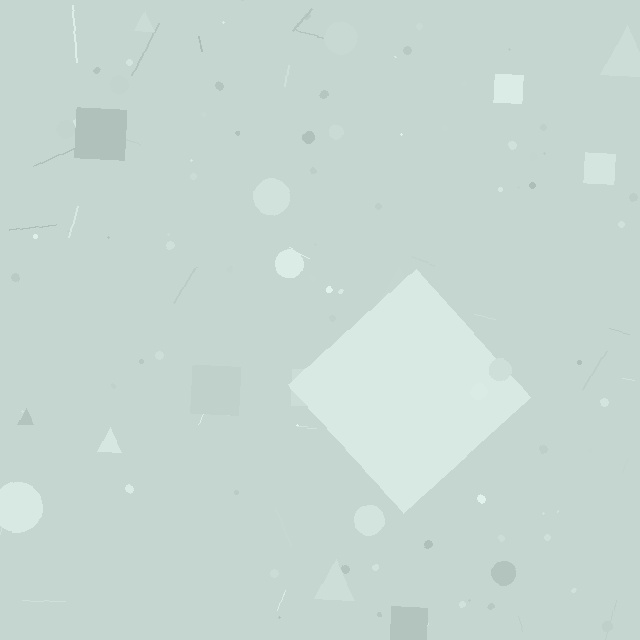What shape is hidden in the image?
A diamond is hidden in the image.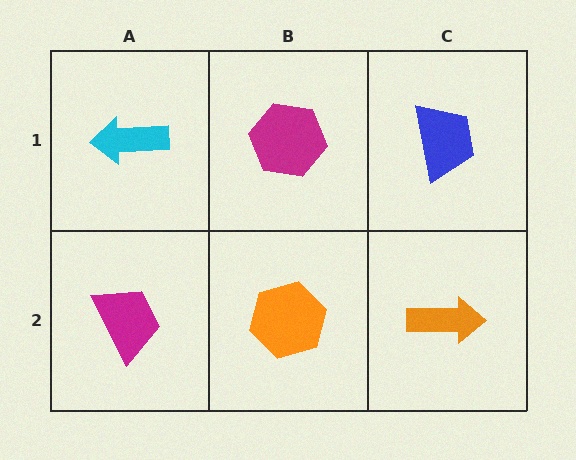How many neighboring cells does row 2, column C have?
2.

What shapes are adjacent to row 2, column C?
A blue trapezoid (row 1, column C), an orange hexagon (row 2, column B).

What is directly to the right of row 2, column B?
An orange arrow.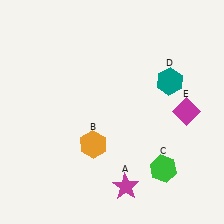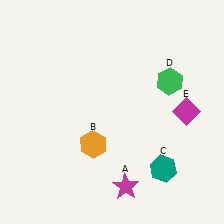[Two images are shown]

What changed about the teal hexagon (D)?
In Image 1, D is teal. In Image 2, it changed to green.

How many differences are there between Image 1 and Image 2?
There are 2 differences between the two images.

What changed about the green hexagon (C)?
In Image 1, C is green. In Image 2, it changed to teal.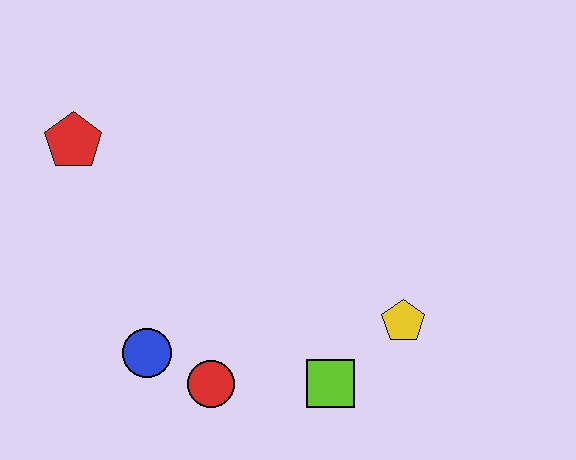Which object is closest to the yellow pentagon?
The lime square is closest to the yellow pentagon.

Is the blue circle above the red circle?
Yes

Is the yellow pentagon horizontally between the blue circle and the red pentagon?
No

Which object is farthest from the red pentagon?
The yellow pentagon is farthest from the red pentagon.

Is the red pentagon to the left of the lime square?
Yes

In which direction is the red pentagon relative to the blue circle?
The red pentagon is above the blue circle.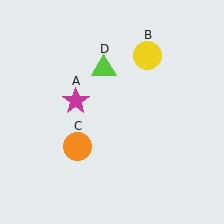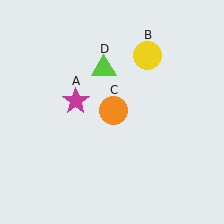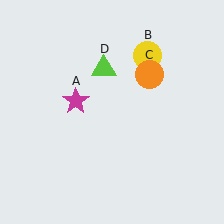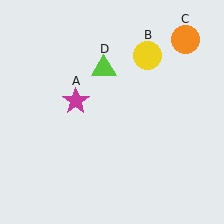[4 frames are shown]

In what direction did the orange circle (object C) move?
The orange circle (object C) moved up and to the right.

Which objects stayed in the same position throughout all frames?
Magenta star (object A) and yellow circle (object B) and lime triangle (object D) remained stationary.